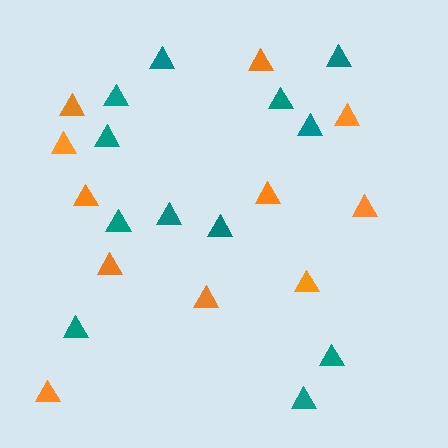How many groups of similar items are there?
There are 2 groups: one group of orange triangles (11) and one group of teal triangles (12).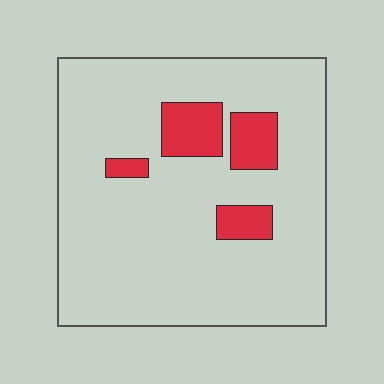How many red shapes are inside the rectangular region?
4.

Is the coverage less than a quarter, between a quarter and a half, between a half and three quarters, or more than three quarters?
Less than a quarter.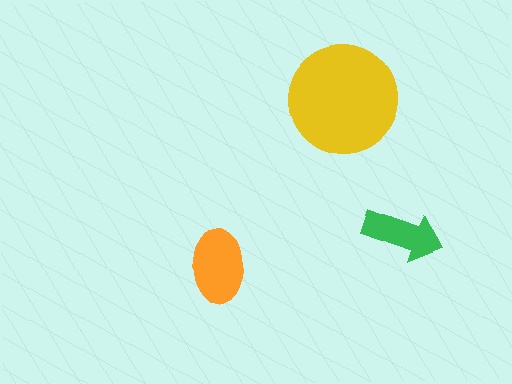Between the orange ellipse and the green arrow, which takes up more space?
The orange ellipse.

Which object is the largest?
The yellow circle.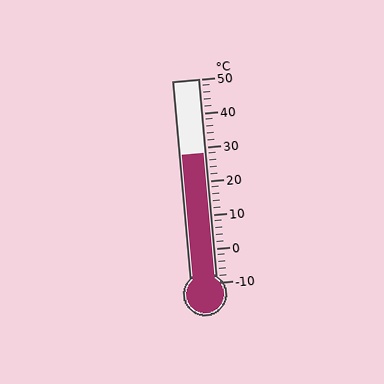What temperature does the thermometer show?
The thermometer shows approximately 28°C.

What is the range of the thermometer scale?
The thermometer scale ranges from -10°C to 50°C.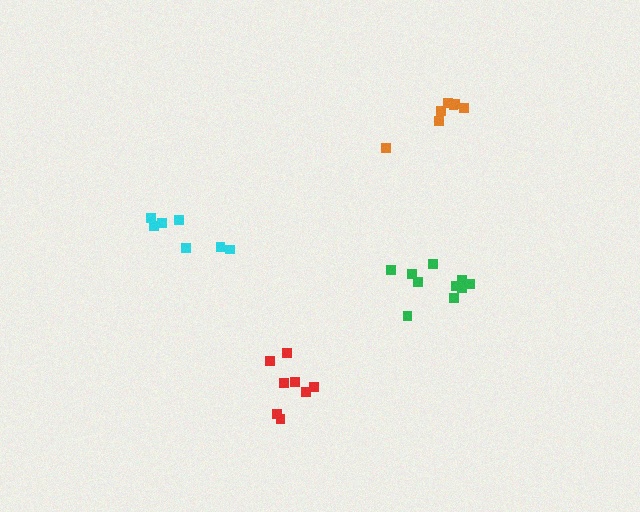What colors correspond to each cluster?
The clusters are colored: green, cyan, red, orange.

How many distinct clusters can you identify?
There are 4 distinct clusters.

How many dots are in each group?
Group 1: 10 dots, Group 2: 7 dots, Group 3: 8 dots, Group 4: 7 dots (32 total).